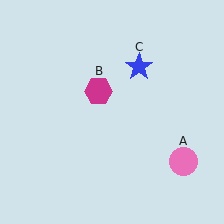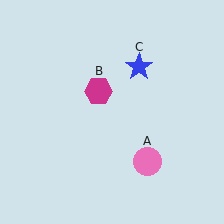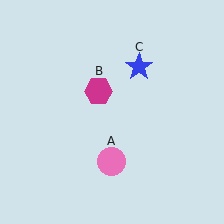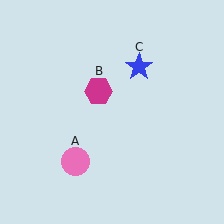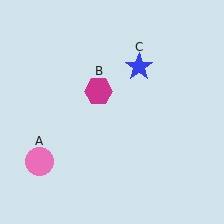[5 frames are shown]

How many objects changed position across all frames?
1 object changed position: pink circle (object A).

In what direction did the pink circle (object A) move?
The pink circle (object A) moved left.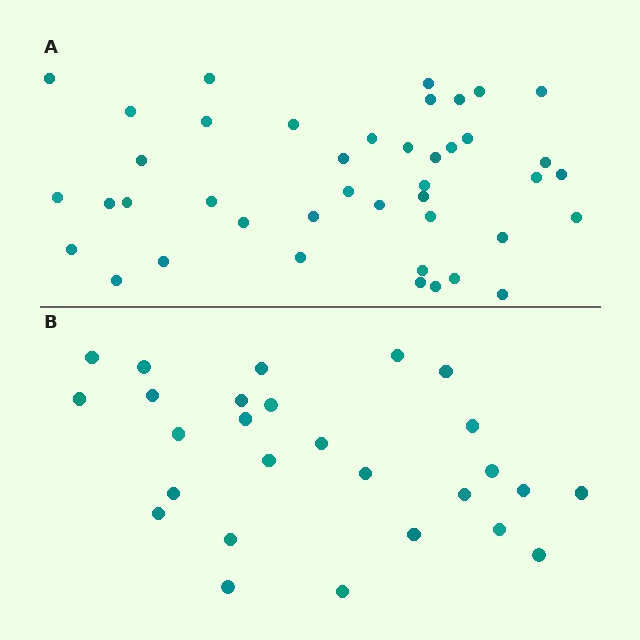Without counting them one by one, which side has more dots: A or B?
Region A (the top region) has more dots.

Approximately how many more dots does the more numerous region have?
Region A has approximately 15 more dots than region B.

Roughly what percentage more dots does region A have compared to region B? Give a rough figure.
About 55% more.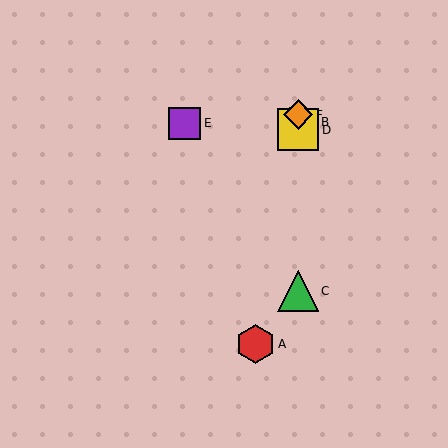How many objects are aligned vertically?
4 objects (B, C, D, F) are aligned vertically.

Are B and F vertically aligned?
Yes, both are at x≈298.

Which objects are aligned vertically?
Objects B, C, D, F are aligned vertically.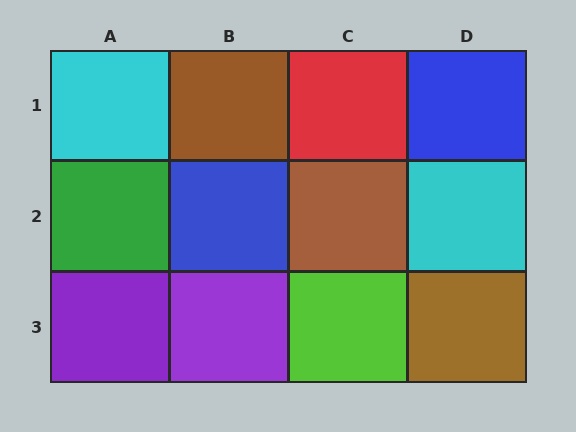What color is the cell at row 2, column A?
Green.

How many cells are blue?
2 cells are blue.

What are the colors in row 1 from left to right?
Cyan, brown, red, blue.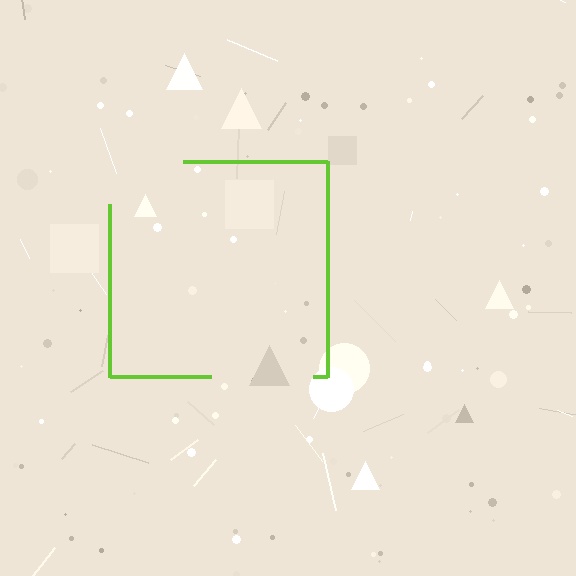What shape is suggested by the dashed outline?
The dashed outline suggests a square.